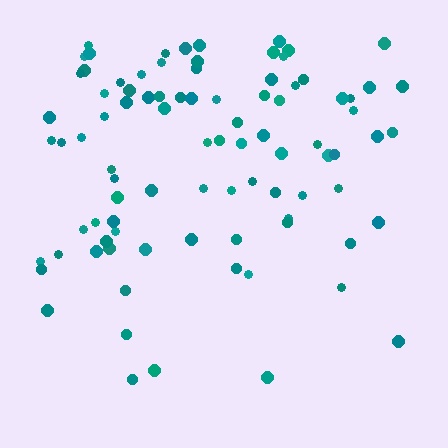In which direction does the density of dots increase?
From bottom to top, with the top side densest.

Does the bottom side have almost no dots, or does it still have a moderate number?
Still a moderate number, just noticeably fewer than the top.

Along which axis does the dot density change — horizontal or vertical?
Vertical.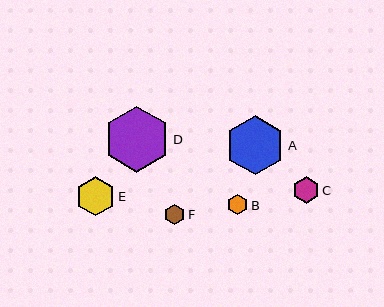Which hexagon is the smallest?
Hexagon B is the smallest with a size of approximately 21 pixels.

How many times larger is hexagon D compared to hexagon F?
Hexagon D is approximately 3.2 times the size of hexagon F.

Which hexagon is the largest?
Hexagon D is the largest with a size of approximately 66 pixels.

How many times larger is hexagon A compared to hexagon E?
Hexagon A is approximately 1.5 times the size of hexagon E.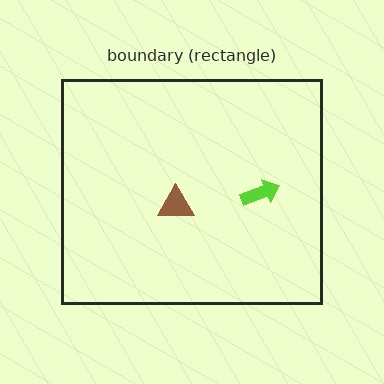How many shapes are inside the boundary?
2 inside, 0 outside.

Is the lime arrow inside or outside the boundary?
Inside.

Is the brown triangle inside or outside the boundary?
Inside.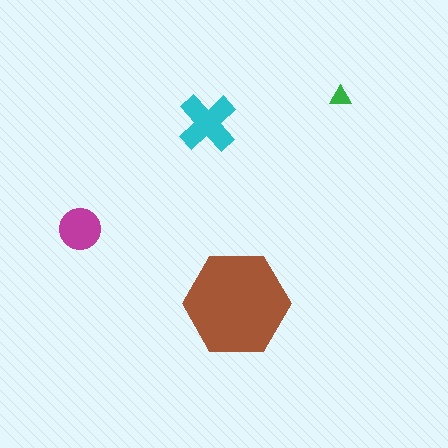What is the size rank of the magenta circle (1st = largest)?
3rd.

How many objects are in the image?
There are 4 objects in the image.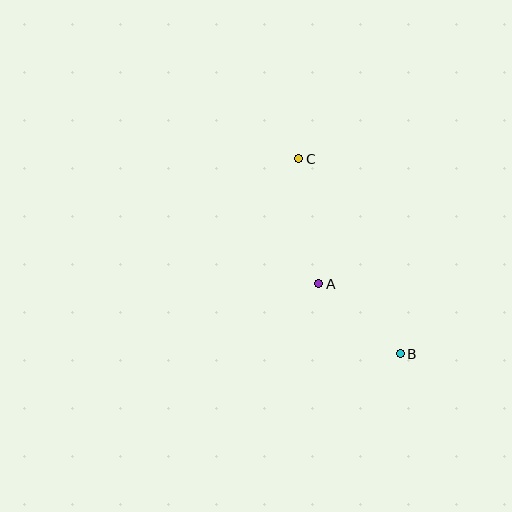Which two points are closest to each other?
Points A and B are closest to each other.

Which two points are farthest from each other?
Points B and C are farthest from each other.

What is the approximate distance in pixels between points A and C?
The distance between A and C is approximately 127 pixels.